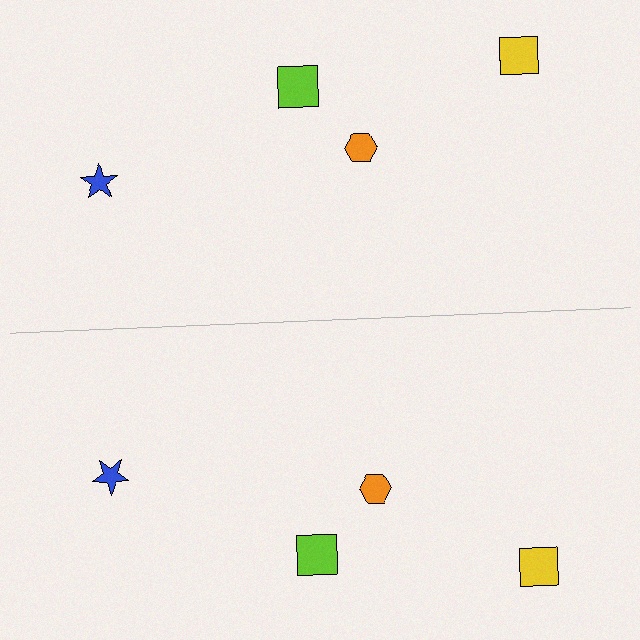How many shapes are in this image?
There are 8 shapes in this image.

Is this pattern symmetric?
Yes, this pattern has bilateral (reflection) symmetry.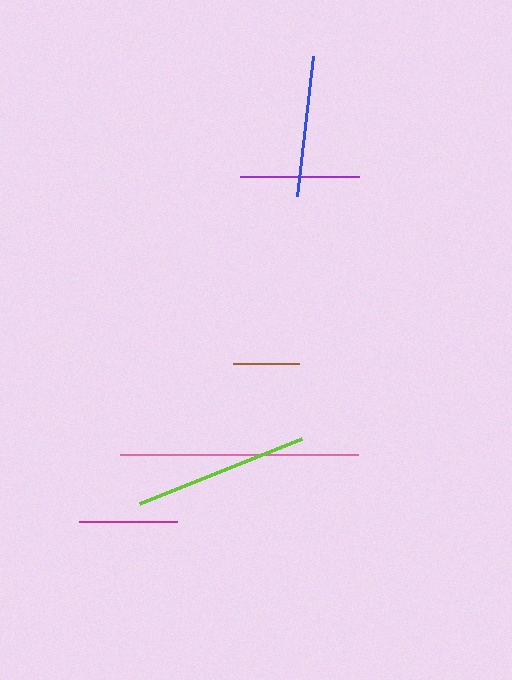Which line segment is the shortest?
The brown line is the shortest at approximately 66 pixels.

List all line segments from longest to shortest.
From longest to shortest: pink, lime, blue, purple, magenta, brown.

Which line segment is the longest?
The pink line is the longest at approximately 238 pixels.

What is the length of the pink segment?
The pink segment is approximately 238 pixels long.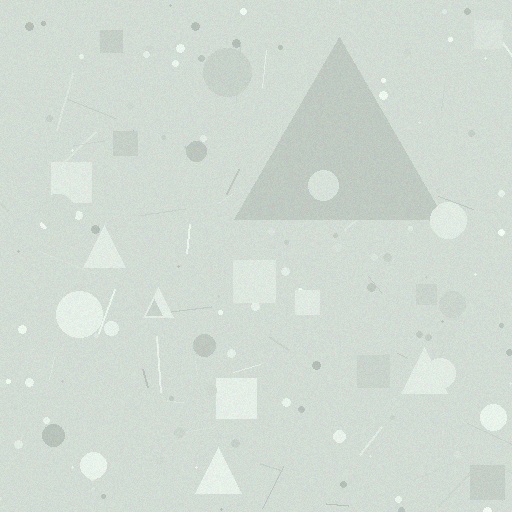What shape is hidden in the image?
A triangle is hidden in the image.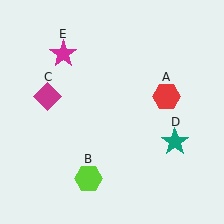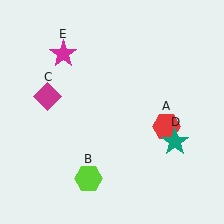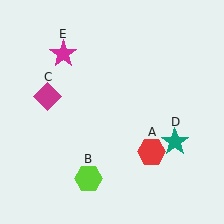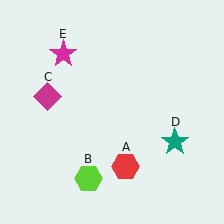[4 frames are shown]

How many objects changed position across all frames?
1 object changed position: red hexagon (object A).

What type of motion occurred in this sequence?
The red hexagon (object A) rotated clockwise around the center of the scene.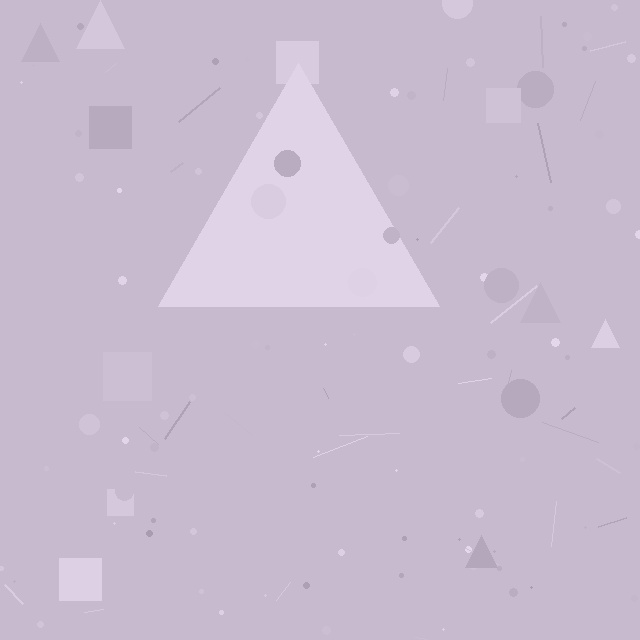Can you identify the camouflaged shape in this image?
The camouflaged shape is a triangle.